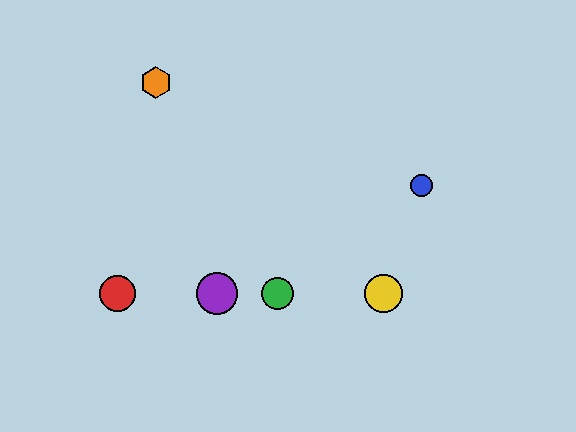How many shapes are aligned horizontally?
4 shapes (the red circle, the green circle, the yellow circle, the purple circle) are aligned horizontally.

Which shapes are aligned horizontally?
The red circle, the green circle, the yellow circle, the purple circle are aligned horizontally.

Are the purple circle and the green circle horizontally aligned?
Yes, both are at y≈294.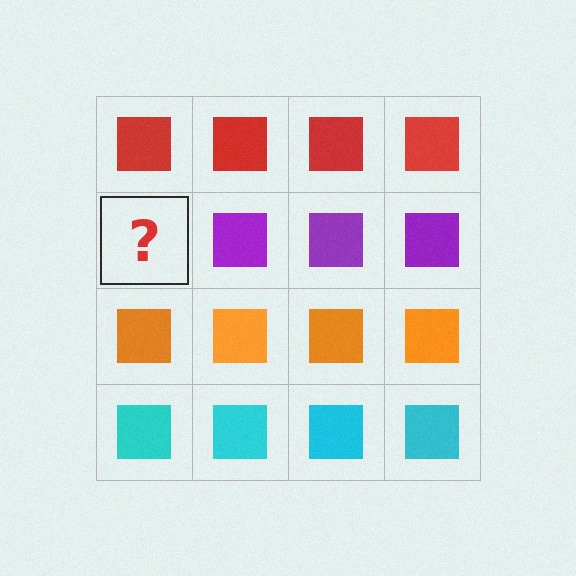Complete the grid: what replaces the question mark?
The question mark should be replaced with a purple square.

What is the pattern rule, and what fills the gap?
The rule is that each row has a consistent color. The gap should be filled with a purple square.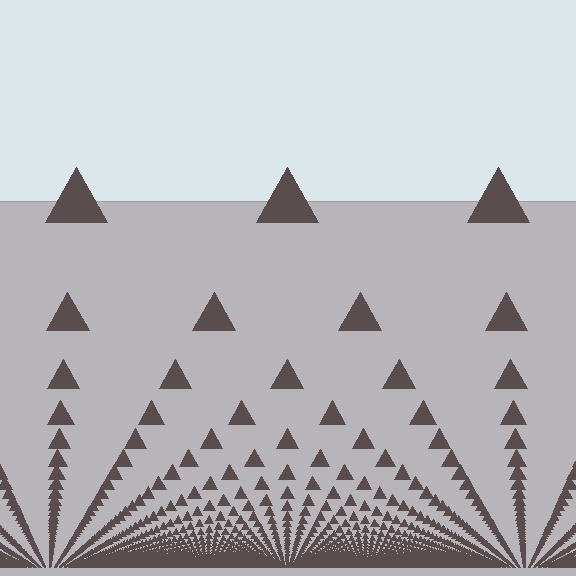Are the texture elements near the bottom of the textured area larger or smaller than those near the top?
Smaller. The gradient is inverted — elements near the bottom are smaller and denser.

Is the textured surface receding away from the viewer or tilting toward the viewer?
The surface appears to tilt toward the viewer. Texture elements get larger and sparser toward the top.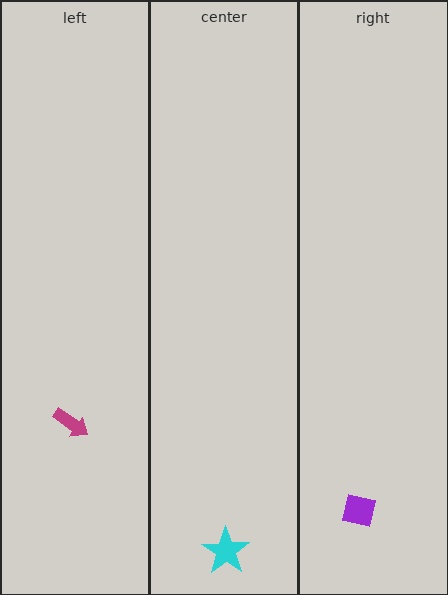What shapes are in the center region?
The cyan star.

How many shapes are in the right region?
1.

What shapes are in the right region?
The purple square.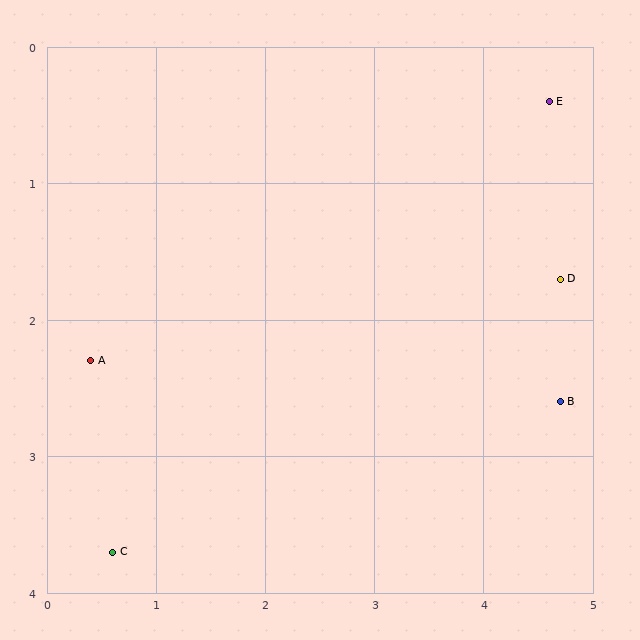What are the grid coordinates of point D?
Point D is at approximately (4.7, 1.7).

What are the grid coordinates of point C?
Point C is at approximately (0.6, 3.7).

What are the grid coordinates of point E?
Point E is at approximately (4.6, 0.4).